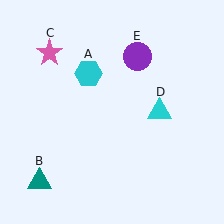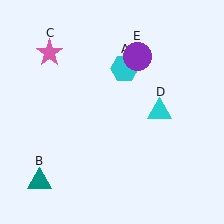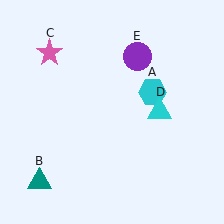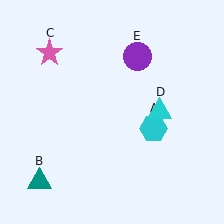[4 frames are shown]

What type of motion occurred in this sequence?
The cyan hexagon (object A) rotated clockwise around the center of the scene.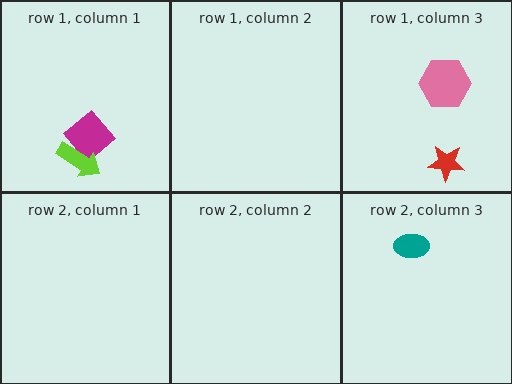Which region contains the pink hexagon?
The row 1, column 3 region.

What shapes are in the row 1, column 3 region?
The pink hexagon, the red star.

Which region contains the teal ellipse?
The row 2, column 3 region.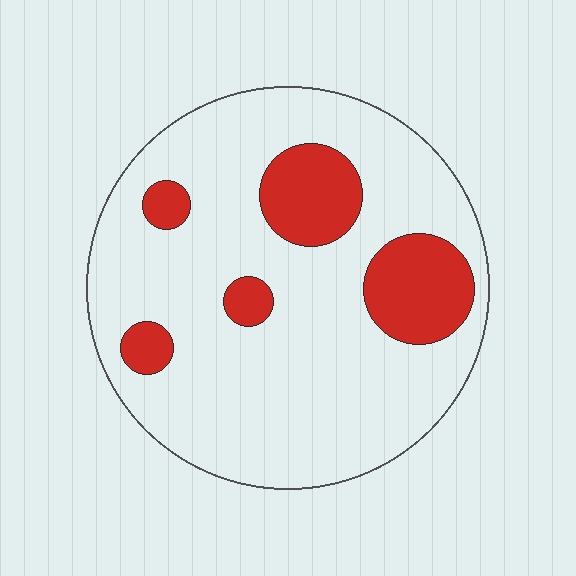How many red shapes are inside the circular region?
5.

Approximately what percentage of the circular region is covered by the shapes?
Approximately 20%.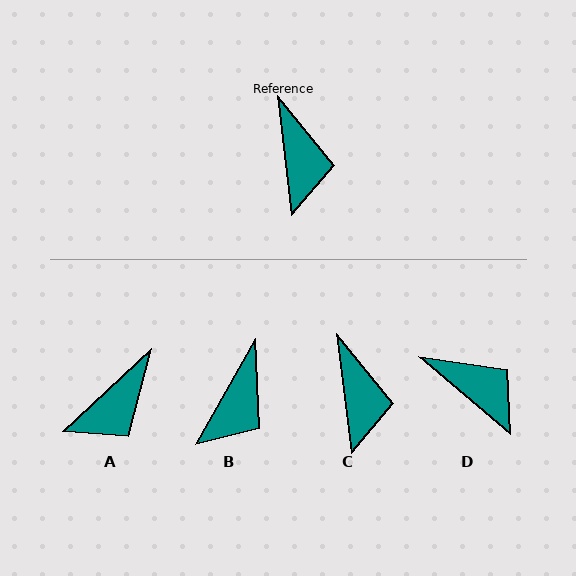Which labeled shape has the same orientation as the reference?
C.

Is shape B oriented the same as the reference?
No, it is off by about 36 degrees.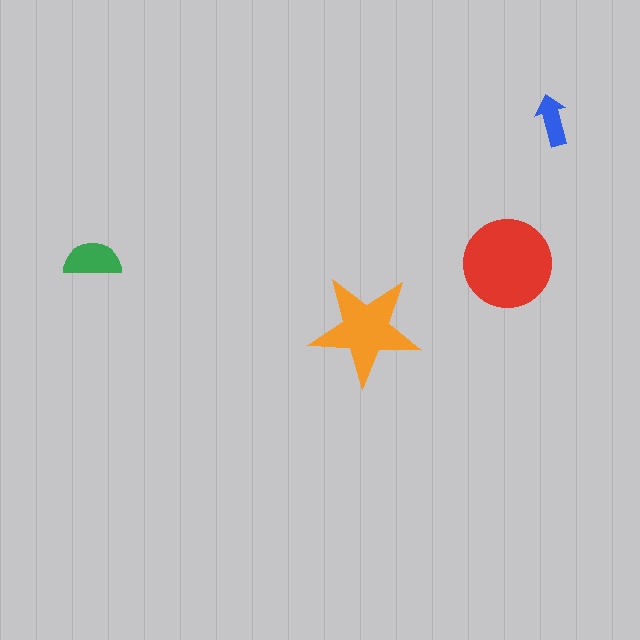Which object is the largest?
The red circle.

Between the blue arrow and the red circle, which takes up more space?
The red circle.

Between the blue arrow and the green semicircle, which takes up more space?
The green semicircle.